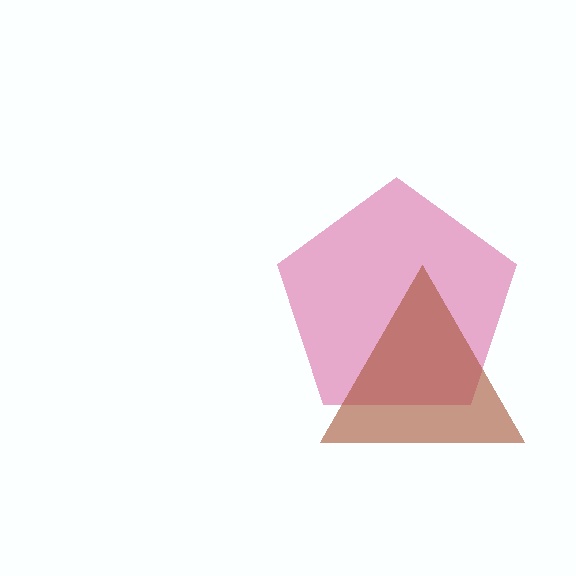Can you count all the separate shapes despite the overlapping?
Yes, there are 2 separate shapes.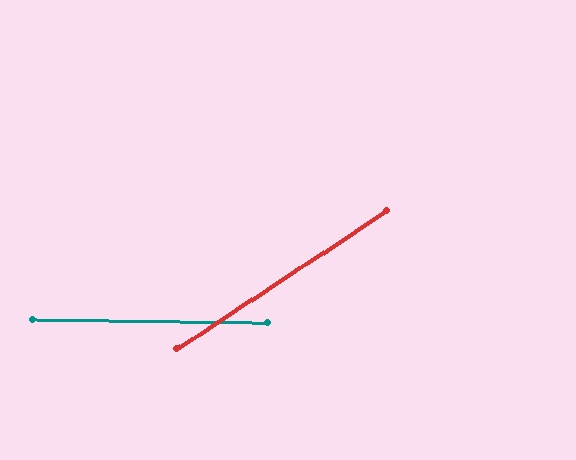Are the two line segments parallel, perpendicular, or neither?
Neither parallel nor perpendicular — they differ by about 34°.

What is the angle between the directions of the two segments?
Approximately 34 degrees.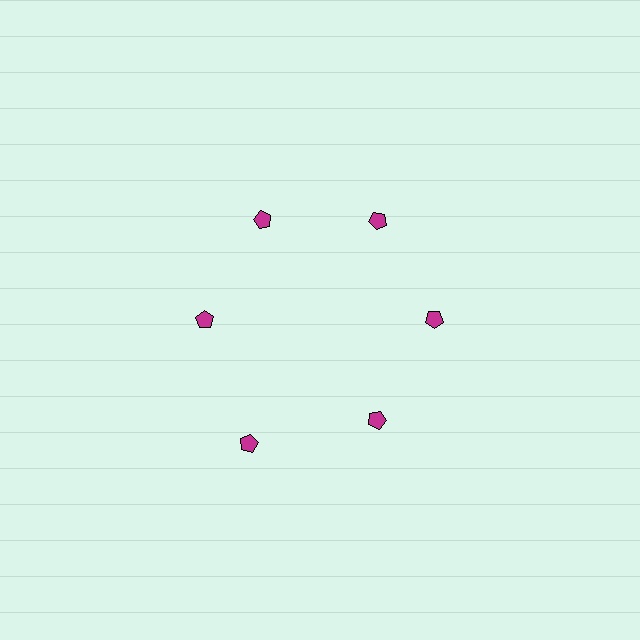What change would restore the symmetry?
The symmetry would be restored by moving it inward, back onto the ring so that all 6 pentagons sit at equal angles and equal distance from the center.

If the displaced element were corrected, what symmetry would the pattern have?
It would have 6-fold rotational symmetry — the pattern would map onto itself every 60 degrees.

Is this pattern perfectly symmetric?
No. The 6 magenta pentagons are arranged in a ring, but one element near the 7 o'clock position is pushed outward from the center, breaking the 6-fold rotational symmetry.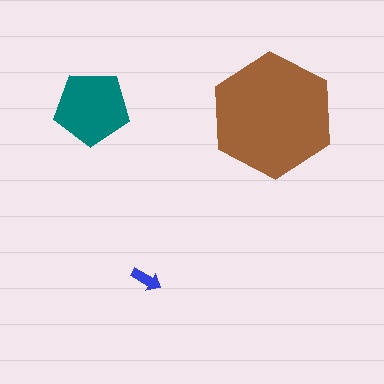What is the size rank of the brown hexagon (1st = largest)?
1st.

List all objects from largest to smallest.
The brown hexagon, the teal pentagon, the blue arrow.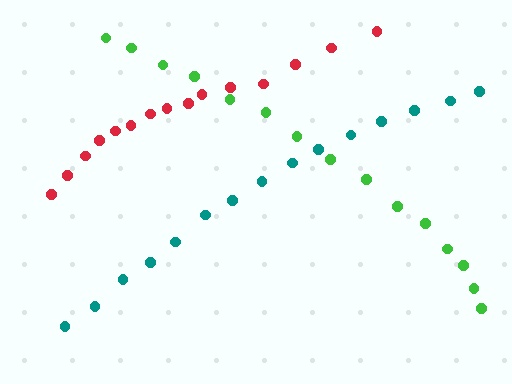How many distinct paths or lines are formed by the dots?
There are 3 distinct paths.